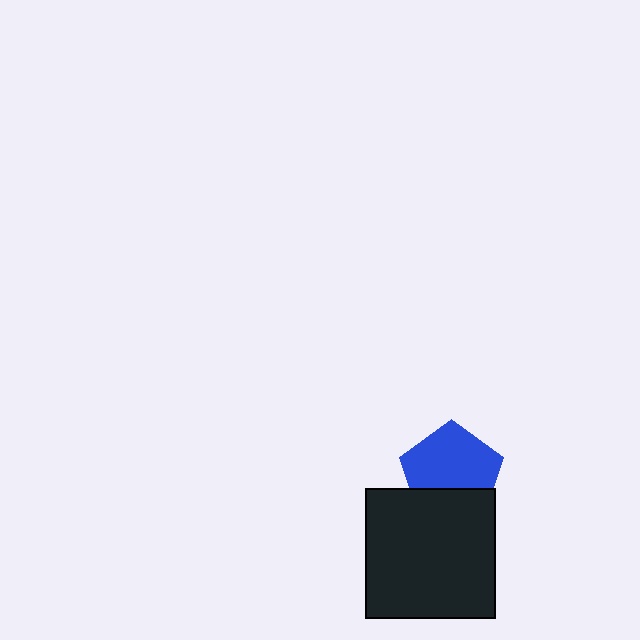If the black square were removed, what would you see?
You would see the complete blue pentagon.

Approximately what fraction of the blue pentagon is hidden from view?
Roughly 32% of the blue pentagon is hidden behind the black square.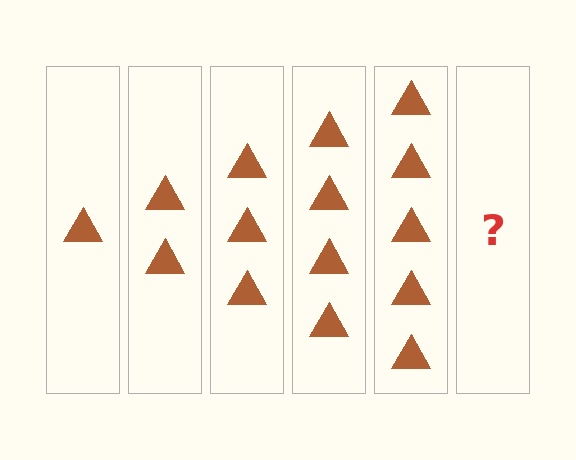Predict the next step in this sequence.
The next step is 6 triangles.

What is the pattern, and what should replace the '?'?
The pattern is that each step adds one more triangle. The '?' should be 6 triangles.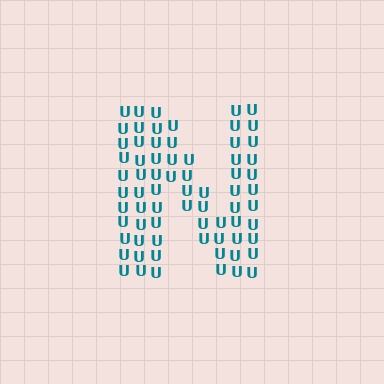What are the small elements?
The small elements are letter U's.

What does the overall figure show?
The overall figure shows the letter N.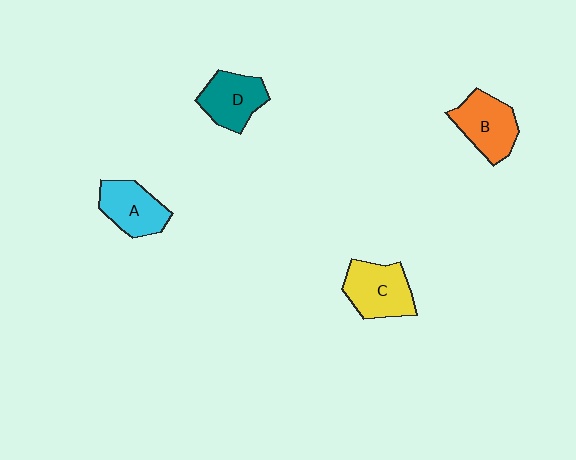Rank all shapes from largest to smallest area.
From largest to smallest: C (yellow), B (orange), A (cyan), D (teal).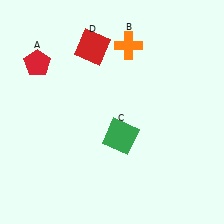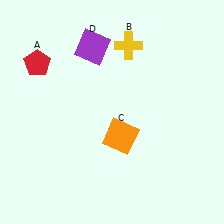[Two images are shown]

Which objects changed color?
B changed from orange to yellow. C changed from green to orange. D changed from red to purple.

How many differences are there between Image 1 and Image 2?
There are 3 differences between the two images.